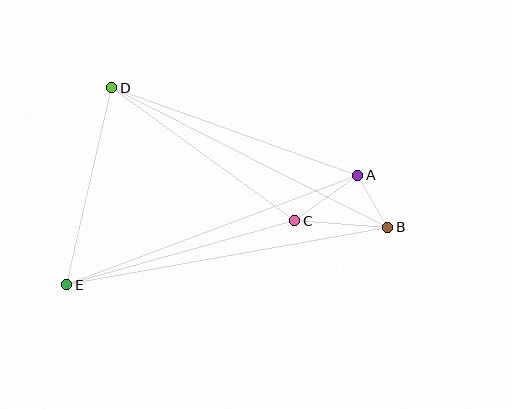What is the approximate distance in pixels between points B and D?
The distance between B and D is approximately 309 pixels.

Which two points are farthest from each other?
Points B and E are farthest from each other.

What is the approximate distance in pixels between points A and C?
The distance between A and C is approximately 78 pixels.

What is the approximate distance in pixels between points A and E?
The distance between A and E is approximately 311 pixels.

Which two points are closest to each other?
Points A and B are closest to each other.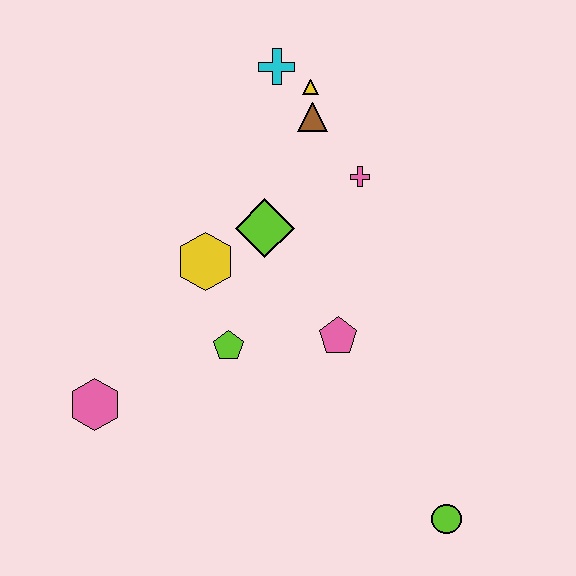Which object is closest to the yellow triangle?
The brown triangle is closest to the yellow triangle.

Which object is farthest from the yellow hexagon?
The lime circle is farthest from the yellow hexagon.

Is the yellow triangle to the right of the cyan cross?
Yes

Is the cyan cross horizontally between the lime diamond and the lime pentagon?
No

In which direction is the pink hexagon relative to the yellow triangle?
The pink hexagon is below the yellow triangle.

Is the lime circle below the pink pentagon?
Yes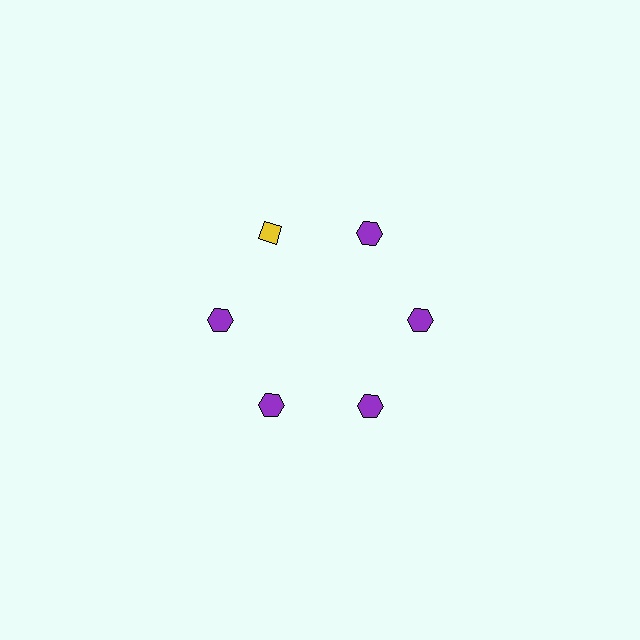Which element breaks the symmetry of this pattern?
The yellow diamond at roughly the 11 o'clock position breaks the symmetry. All other shapes are purple hexagons.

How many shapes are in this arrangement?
There are 6 shapes arranged in a ring pattern.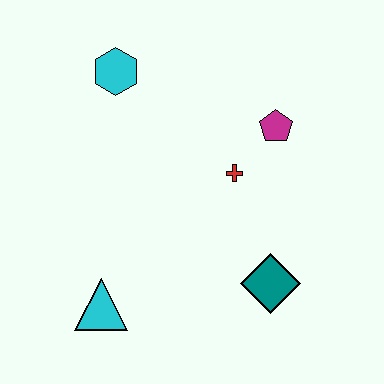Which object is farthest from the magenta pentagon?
The cyan triangle is farthest from the magenta pentagon.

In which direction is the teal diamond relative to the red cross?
The teal diamond is below the red cross.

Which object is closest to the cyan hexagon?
The red cross is closest to the cyan hexagon.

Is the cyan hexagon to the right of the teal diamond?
No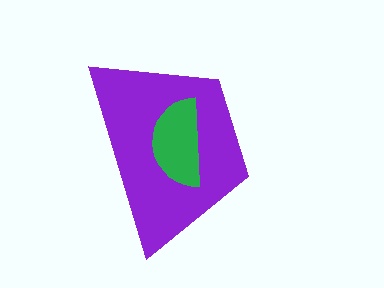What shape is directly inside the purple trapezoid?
The green semicircle.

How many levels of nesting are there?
2.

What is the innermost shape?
The green semicircle.